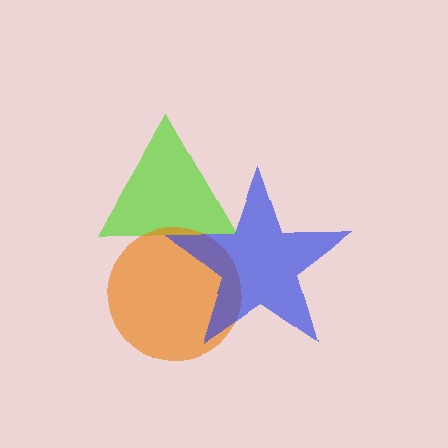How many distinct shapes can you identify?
There are 3 distinct shapes: a lime triangle, an orange circle, a blue star.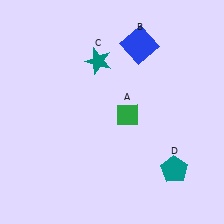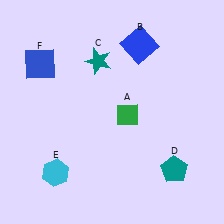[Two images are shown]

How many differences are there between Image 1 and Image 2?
There are 2 differences between the two images.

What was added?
A cyan hexagon (E), a blue square (F) were added in Image 2.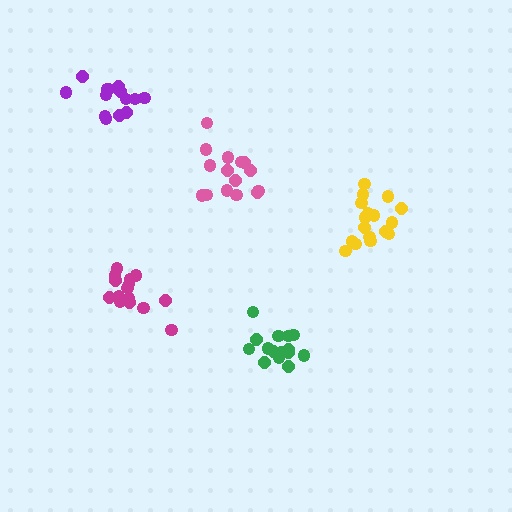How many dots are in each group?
Group 1: 14 dots, Group 2: 15 dots, Group 3: 16 dots, Group 4: 17 dots, Group 5: 16 dots (78 total).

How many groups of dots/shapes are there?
There are 5 groups.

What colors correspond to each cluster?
The clusters are colored: purple, pink, magenta, yellow, green.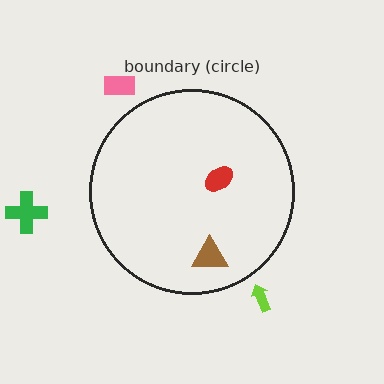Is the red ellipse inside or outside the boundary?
Inside.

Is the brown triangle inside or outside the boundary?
Inside.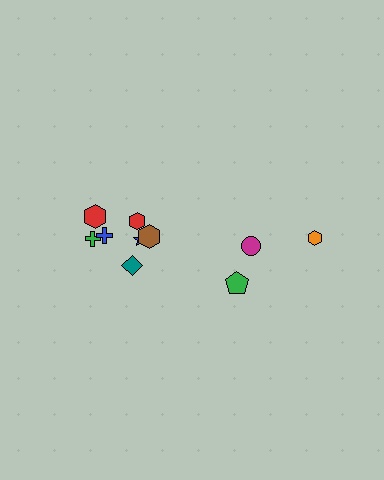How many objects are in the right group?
There are 3 objects.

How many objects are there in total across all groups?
There are 10 objects.